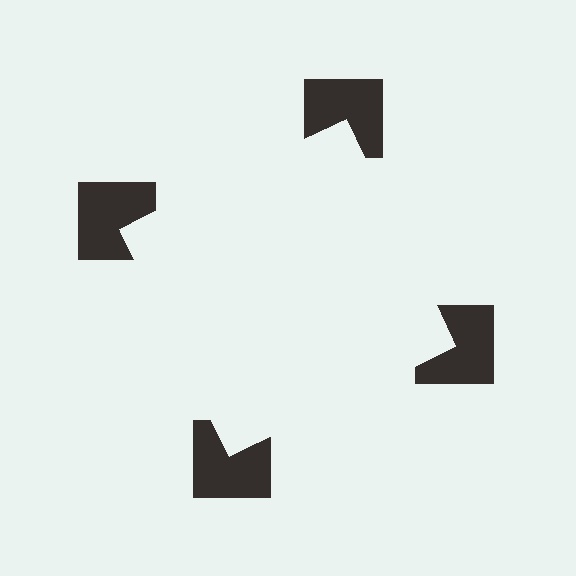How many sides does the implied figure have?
4 sides.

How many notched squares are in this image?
There are 4 — one at each vertex of the illusory square.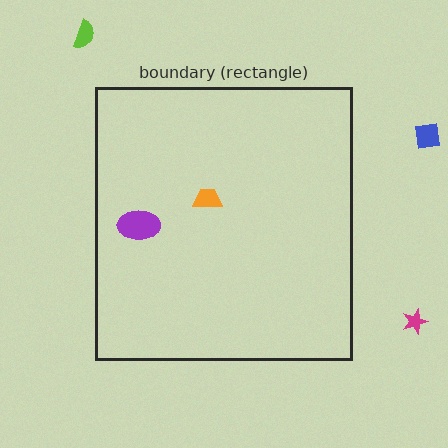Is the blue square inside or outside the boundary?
Outside.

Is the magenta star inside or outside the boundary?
Outside.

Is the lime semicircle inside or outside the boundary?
Outside.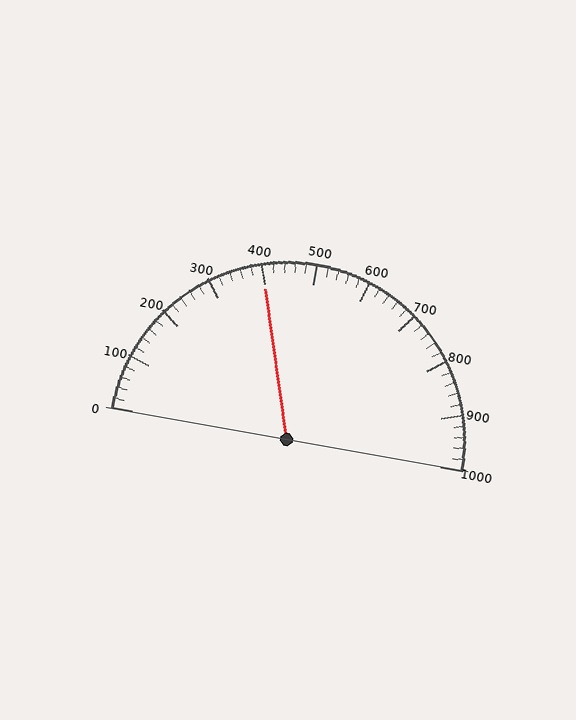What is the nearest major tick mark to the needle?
The nearest major tick mark is 400.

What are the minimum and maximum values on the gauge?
The gauge ranges from 0 to 1000.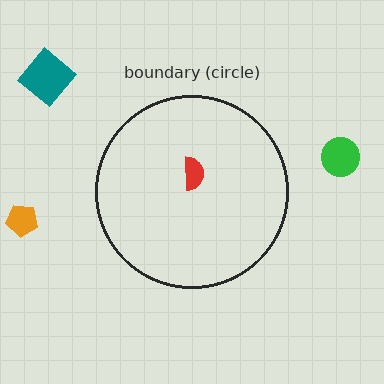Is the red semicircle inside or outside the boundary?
Inside.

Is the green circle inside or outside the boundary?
Outside.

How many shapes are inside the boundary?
1 inside, 3 outside.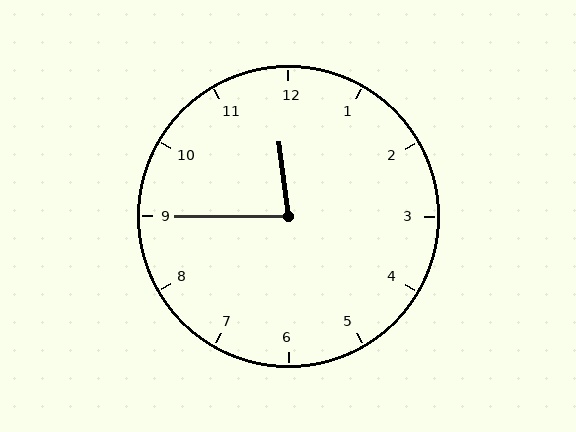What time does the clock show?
11:45.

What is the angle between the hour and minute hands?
Approximately 82 degrees.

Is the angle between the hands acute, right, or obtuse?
It is acute.